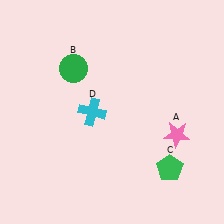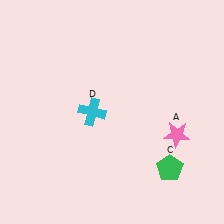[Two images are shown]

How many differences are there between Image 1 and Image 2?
There is 1 difference between the two images.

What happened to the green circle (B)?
The green circle (B) was removed in Image 2. It was in the top-left area of Image 1.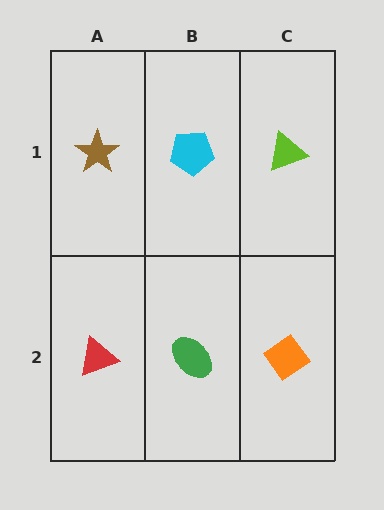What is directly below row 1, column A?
A red triangle.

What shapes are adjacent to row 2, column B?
A cyan pentagon (row 1, column B), a red triangle (row 2, column A), an orange diamond (row 2, column C).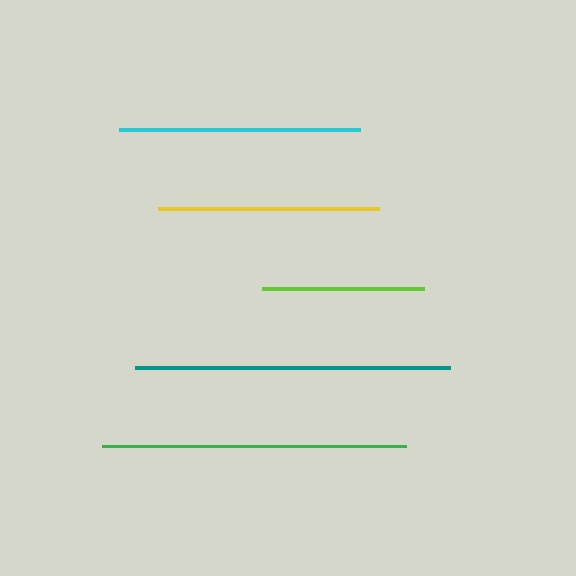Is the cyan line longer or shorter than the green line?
The green line is longer than the cyan line.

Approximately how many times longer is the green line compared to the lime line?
The green line is approximately 1.9 times the length of the lime line.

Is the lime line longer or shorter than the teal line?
The teal line is longer than the lime line.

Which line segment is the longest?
The teal line is the longest at approximately 316 pixels.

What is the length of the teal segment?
The teal segment is approximately 316 pixels long.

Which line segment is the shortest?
The lime line is the shortest at approximately 163 pixels.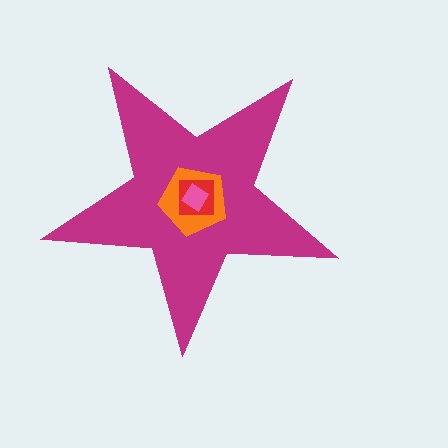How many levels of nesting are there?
4.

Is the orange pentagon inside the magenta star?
Yes.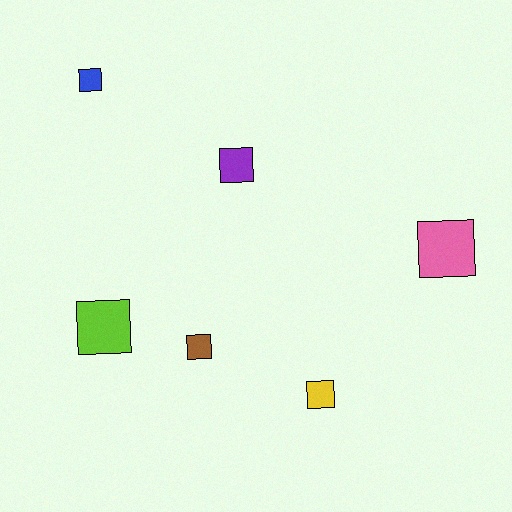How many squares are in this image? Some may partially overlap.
There are 6 squares.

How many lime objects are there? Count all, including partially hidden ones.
There is 1 lime object.